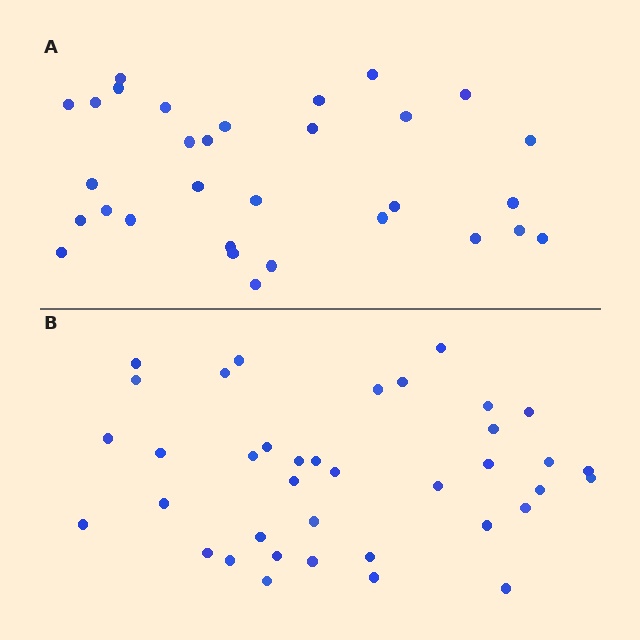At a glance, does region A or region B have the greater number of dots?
Region B (the bottom region) has more dots.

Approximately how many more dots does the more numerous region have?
Region B has roughly 8 or so more dots than region A.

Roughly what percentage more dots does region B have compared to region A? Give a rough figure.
About 25% more.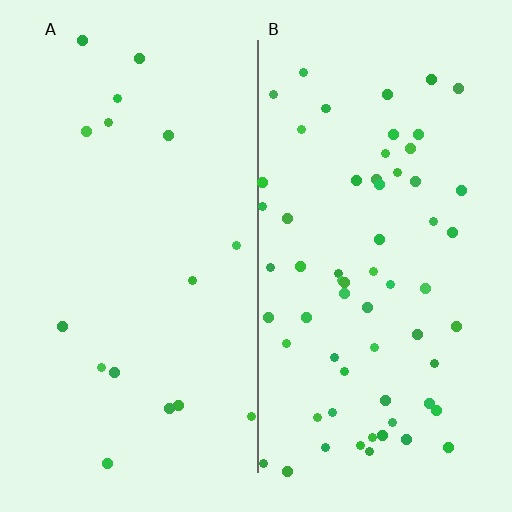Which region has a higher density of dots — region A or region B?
B (the right).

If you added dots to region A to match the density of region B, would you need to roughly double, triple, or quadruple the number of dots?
Approximately quadruple.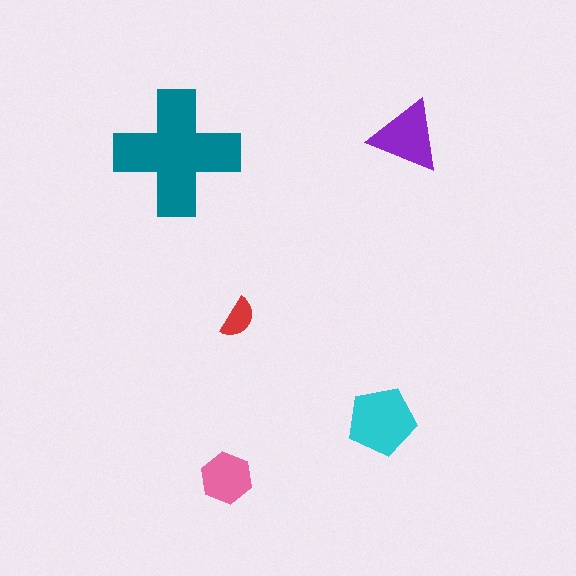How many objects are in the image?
There are 5 objects in the image.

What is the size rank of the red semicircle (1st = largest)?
5th.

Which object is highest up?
The purple triangle is topmost.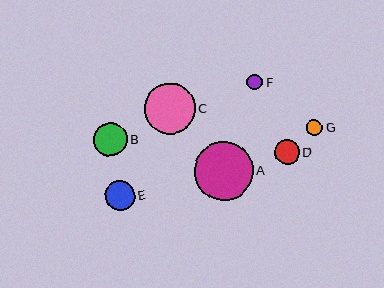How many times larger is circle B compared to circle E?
Circle B is approximately 1.1 times the size of circle E.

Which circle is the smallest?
Circle F is the smallest with a size of approximately 16 pixels.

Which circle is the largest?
Circle A is the largest with a size of approximately 59 pixels.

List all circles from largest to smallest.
From largest to smallest: A, C, B, E, D, G, F.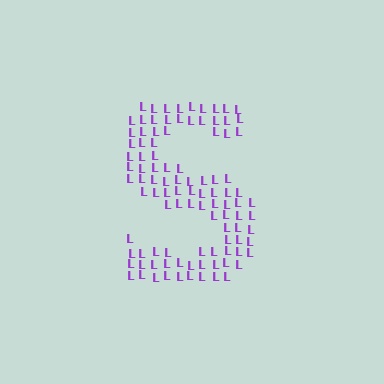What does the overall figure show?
The overall figure shows the letter S.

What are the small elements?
The small elements are letter L's.